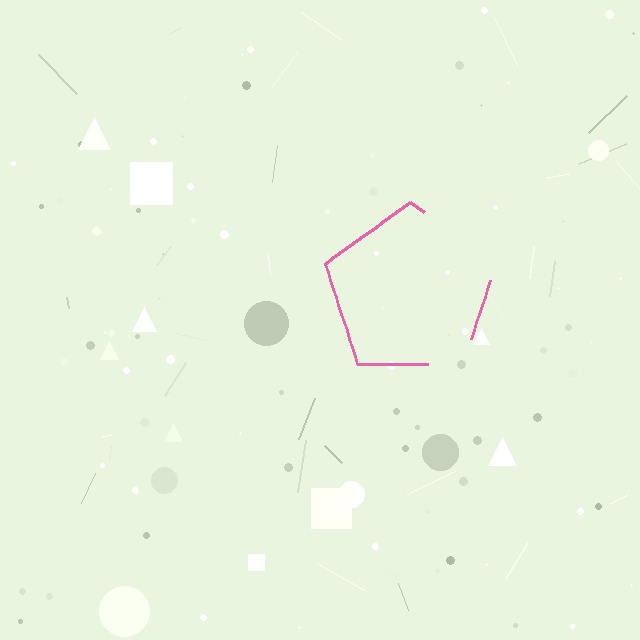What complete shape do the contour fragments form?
The contour fragments form a pentagon.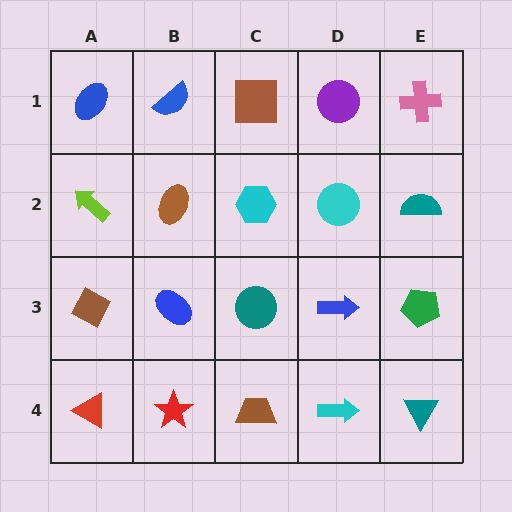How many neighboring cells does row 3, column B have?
4.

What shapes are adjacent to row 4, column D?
A blue arrow (row 3, column D), a brown trapezoid (row 4, column C), a teal triangle (row 4, column E).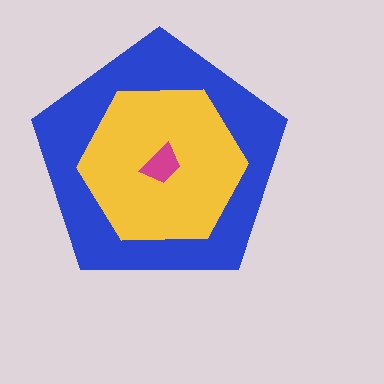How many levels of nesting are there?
3.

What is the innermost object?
The magenta trapezoid.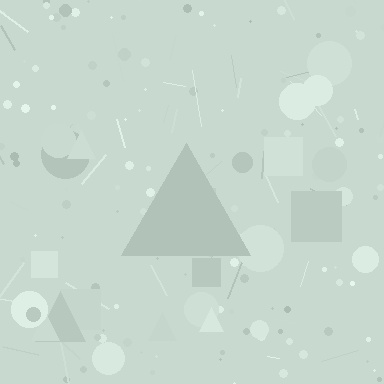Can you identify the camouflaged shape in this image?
The camouflaged shape is a triangle.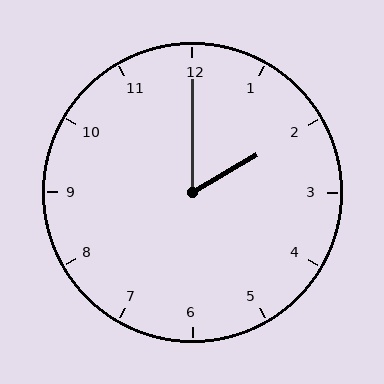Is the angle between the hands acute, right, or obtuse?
It is acute.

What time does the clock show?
2:00.